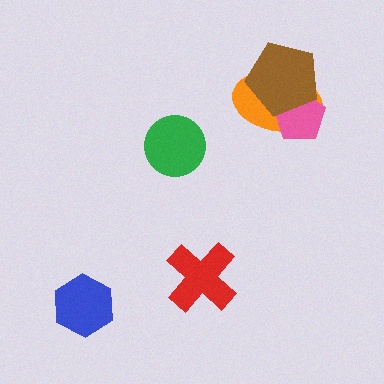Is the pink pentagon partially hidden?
Yes, it is partially covered by another shape.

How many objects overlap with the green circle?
0 objects overlap with the green circle.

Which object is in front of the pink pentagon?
The brown pentagon is in front of the pink pentagon.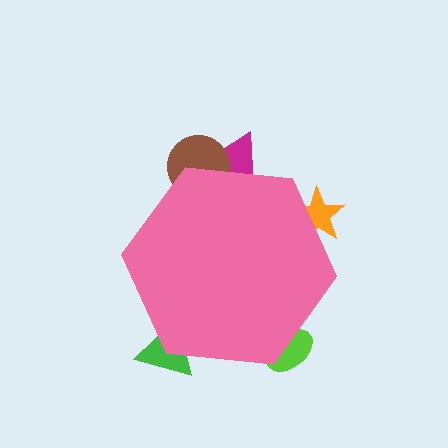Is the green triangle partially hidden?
Yes, the green triangle is partially hidden behind the pink hexagon.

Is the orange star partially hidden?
Yes, the orange star is partially hidden behind the pink hexagon.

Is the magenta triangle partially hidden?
Yes, the magenta triangle is partially hidden behind the pink hexagon.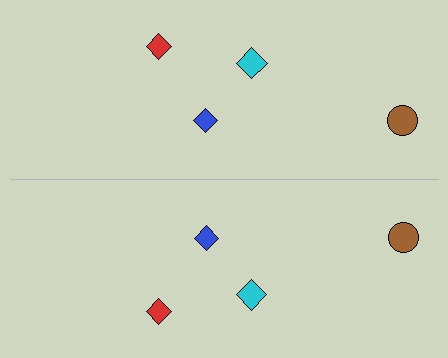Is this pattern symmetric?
Yes, this pattern has bilateral (reflection) symmetry.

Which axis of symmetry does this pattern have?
The pattern has a horizontal axis of symmetry running through the center of the image.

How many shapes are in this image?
There are 8 shapes in this image.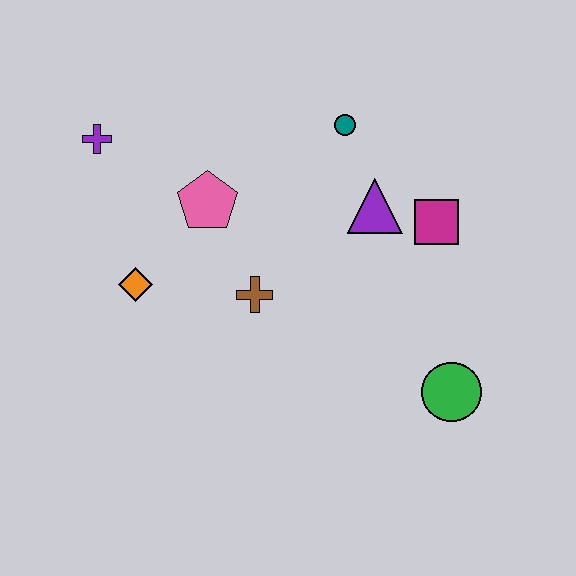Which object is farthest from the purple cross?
The green circle is farthest from the purple cross.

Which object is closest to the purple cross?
The pink pentagon is closest to the purple cross.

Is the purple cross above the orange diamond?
Yes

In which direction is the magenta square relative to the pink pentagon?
The magenta square is to the right of the pink pentagon.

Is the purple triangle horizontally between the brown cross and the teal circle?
No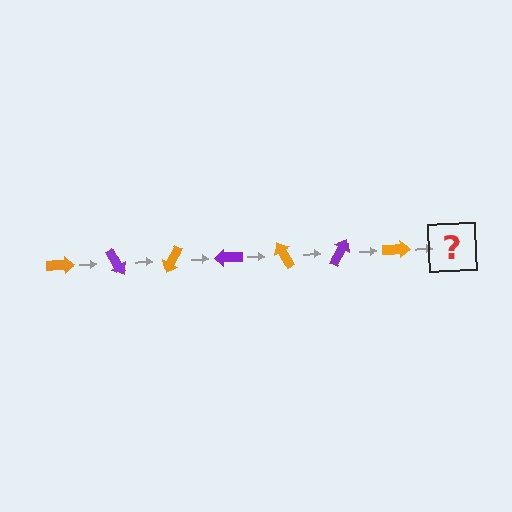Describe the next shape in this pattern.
It should be a purple arrow, rotated 420 degrees from the start.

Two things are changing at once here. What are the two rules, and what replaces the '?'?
The two rules are that it rotates 60 degrees each step and the color cycles through orange and purple. The '?' should be a purple arrow, rotated 420 degrees from the start.